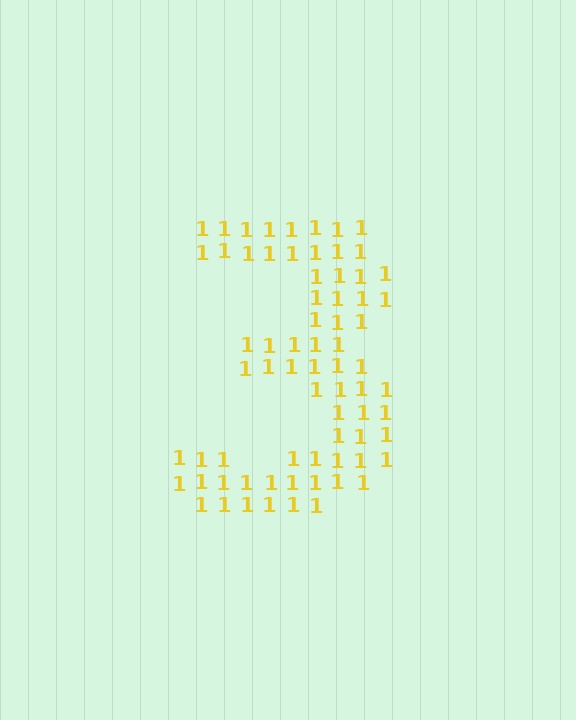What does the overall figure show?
The overall figure shows the digit 3.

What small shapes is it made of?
It is made of small digit 1's.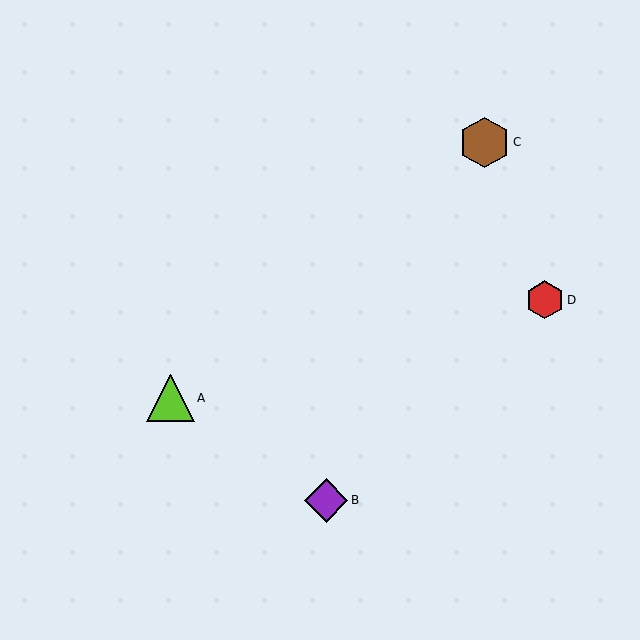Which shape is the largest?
The brown hexagon (labeled C) is the largest.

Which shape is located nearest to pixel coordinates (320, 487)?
The purple diamond (labeled B) at (326, 500) is nearest to that location.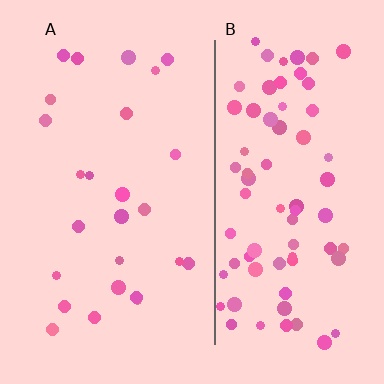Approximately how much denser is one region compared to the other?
Approximately 3.0× — region B over region A.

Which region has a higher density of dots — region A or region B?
B (the right).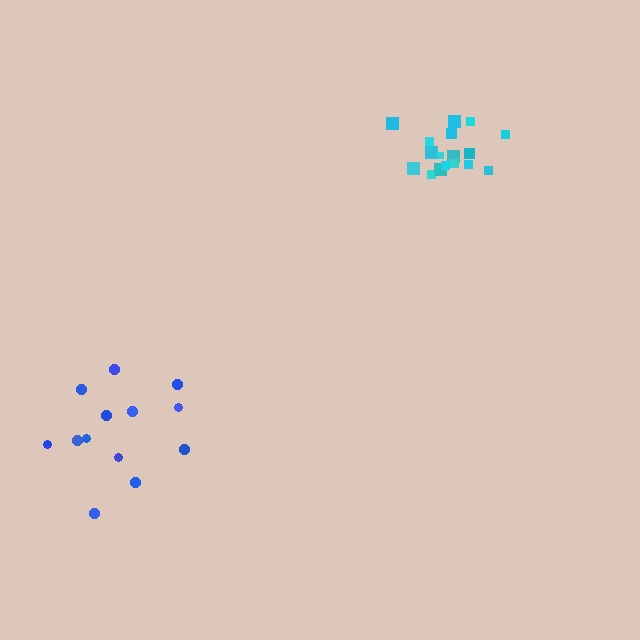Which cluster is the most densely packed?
Cyan.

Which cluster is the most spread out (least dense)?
Blue.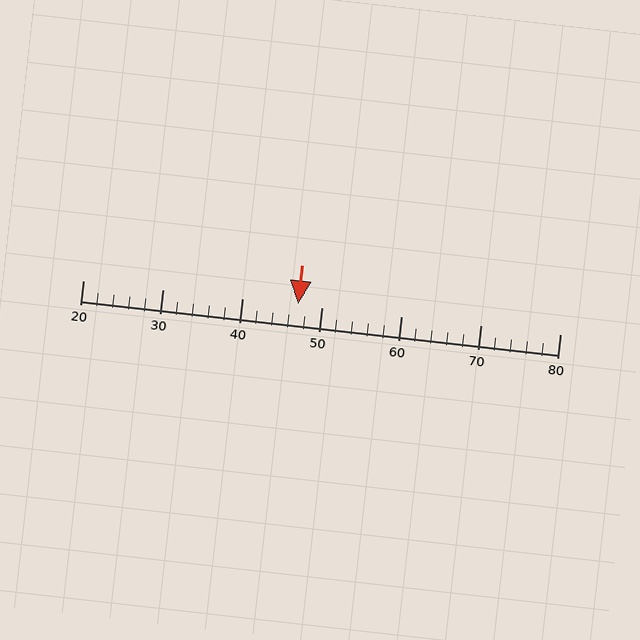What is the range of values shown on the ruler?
The ruler shows values from 20 to 80.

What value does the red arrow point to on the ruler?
The red arrow points to approximately 47.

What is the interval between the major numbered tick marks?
The major tick marks are spaced 10 units apart.